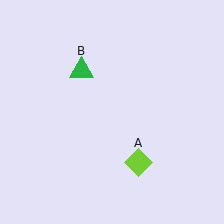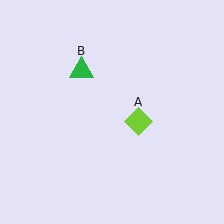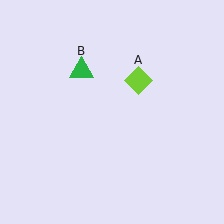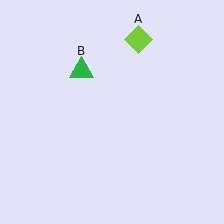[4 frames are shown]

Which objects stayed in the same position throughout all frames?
Green triangle (object B) remained stationary.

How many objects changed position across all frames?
1 object changed position: lime diamond (object A).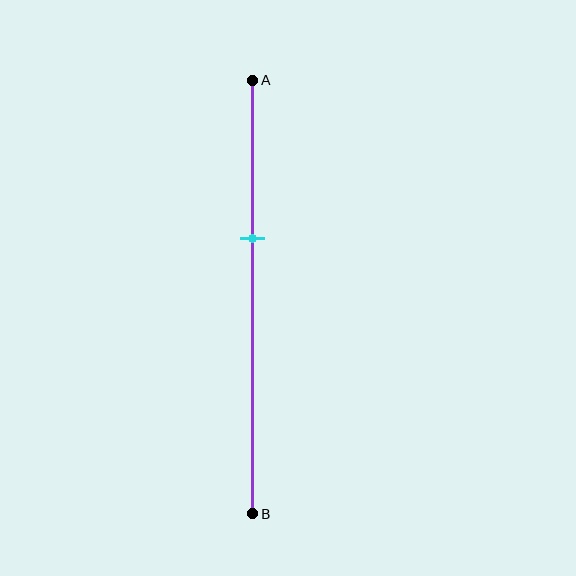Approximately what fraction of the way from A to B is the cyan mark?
The cyan mark is approximately 35% of the way from A to B.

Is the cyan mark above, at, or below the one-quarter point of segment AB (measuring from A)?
The cyan mark is below the one-quarter point of segment AB.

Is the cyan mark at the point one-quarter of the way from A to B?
No, the mark is at about 35% from A, not at the 25% one-quarter point.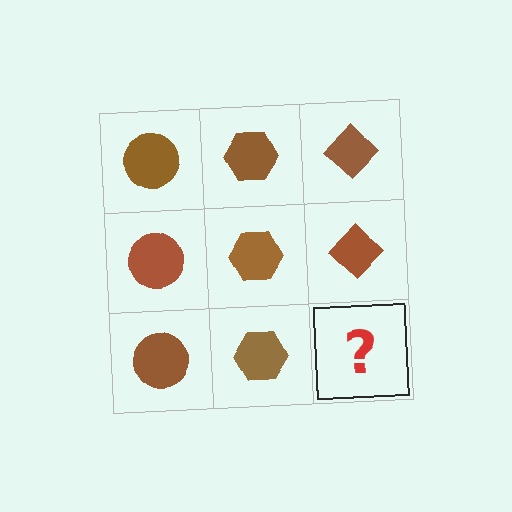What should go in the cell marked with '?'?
The missing cell should contain a brown diamond.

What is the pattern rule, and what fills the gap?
The rule is that each column has a consistent shape. The gap should be filled with a brown diamond.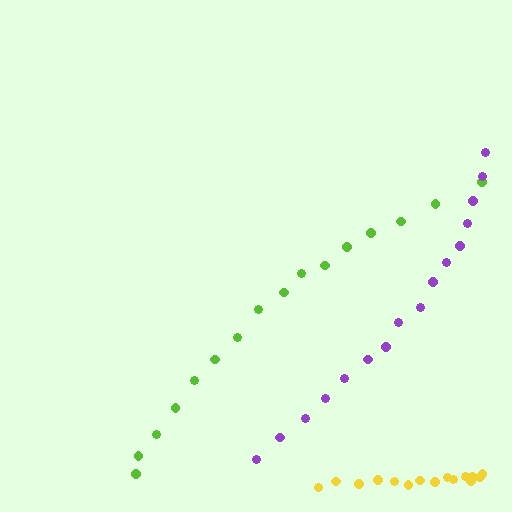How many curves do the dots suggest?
There are 3 distinct paths.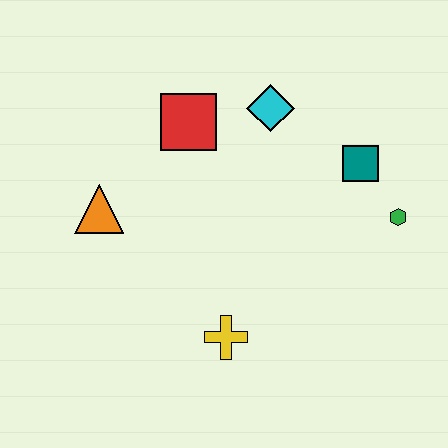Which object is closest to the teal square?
The green hexagon is closest to the teal square.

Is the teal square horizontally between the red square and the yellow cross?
No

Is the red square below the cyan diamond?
Yes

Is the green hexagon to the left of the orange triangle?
No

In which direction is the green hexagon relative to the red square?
The green hexagon is to the right of the red square.